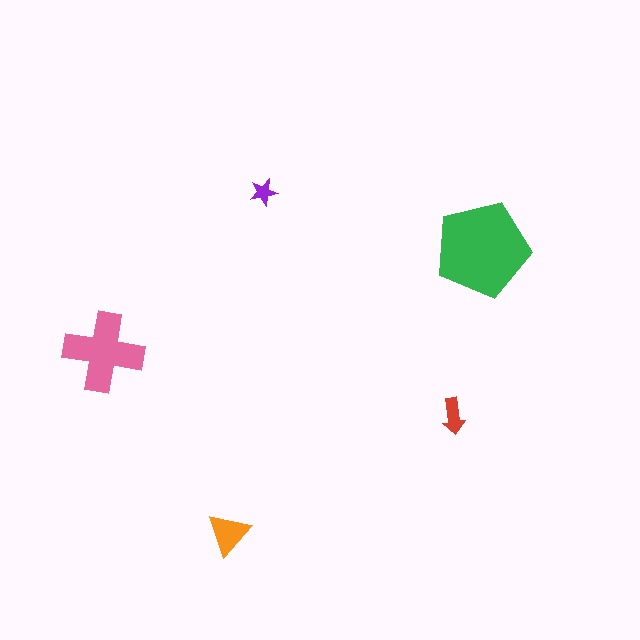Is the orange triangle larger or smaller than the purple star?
Larger.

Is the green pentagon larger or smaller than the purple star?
Larger.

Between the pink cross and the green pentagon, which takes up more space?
The green pentagon.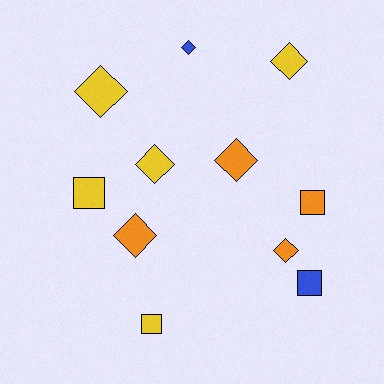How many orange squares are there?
There is 1 orange square.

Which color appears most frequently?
Yellow, with 5 objects.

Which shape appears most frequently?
Diamond, with 7 objects.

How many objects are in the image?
There are 11 objects.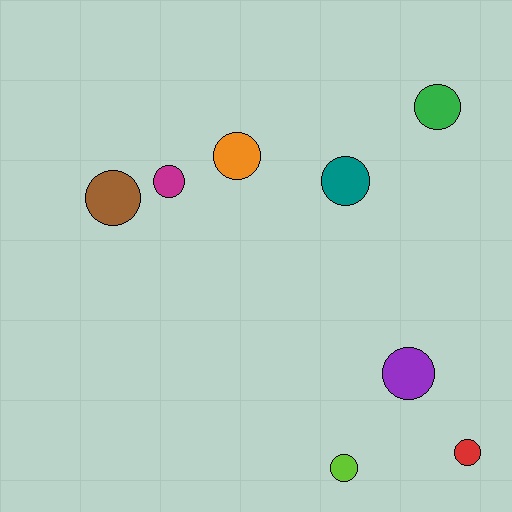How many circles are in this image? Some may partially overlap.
There are 8 circles.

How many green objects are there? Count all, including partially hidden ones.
There is 1 green object.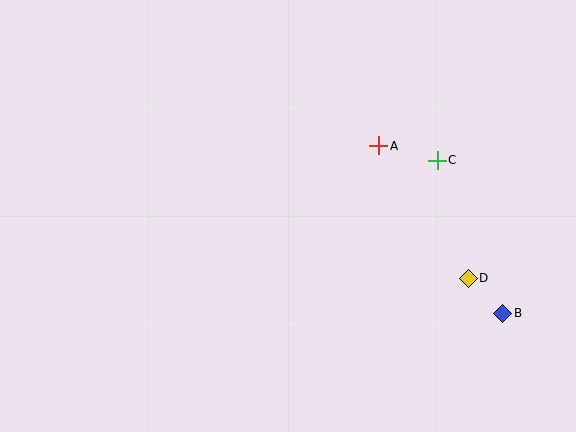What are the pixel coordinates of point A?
Point A is at (379, 146).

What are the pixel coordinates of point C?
Point C is at (437, 160).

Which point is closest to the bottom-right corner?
Point B is closest to the bottom-right corner.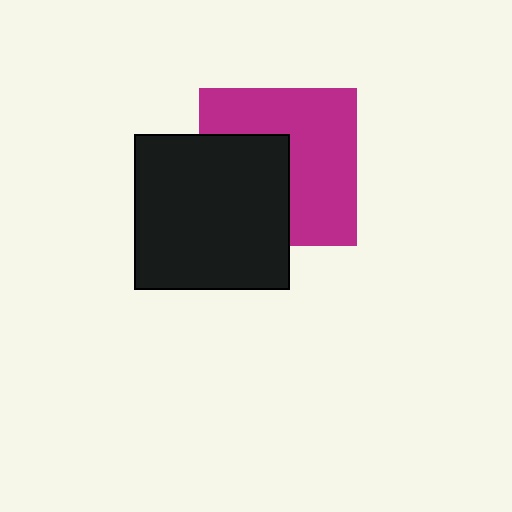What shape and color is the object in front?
The object in front is a black square.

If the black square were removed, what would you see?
You would see the complete magenta square.